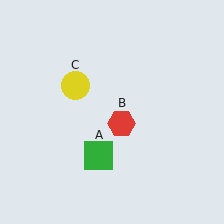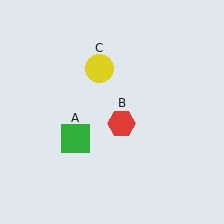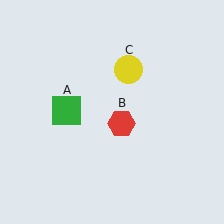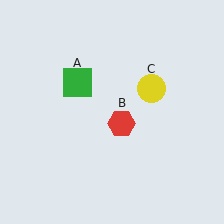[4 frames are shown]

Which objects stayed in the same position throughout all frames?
Red hexagon (object B) remained stationary.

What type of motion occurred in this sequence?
The green square (object A), yellow circle (object C) rotated clockwise around the center of the scene.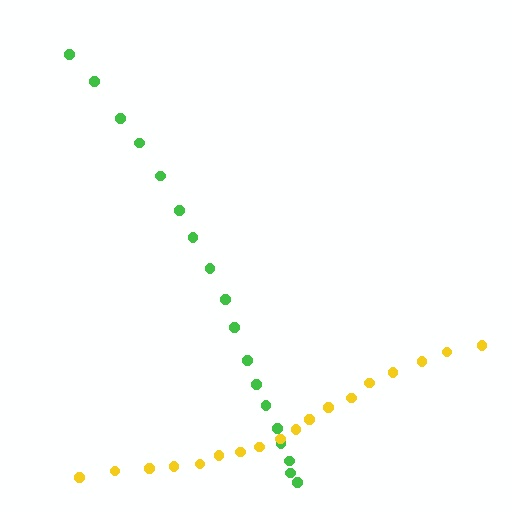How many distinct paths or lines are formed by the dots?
There are 2 distinct paths.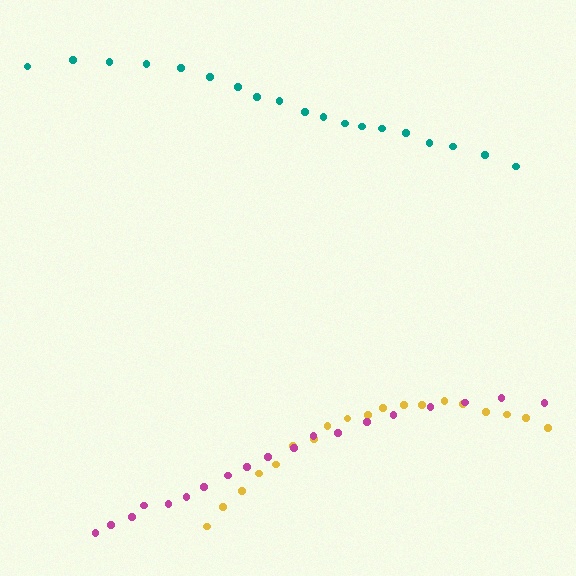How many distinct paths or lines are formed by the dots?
There are 3 distinct paths.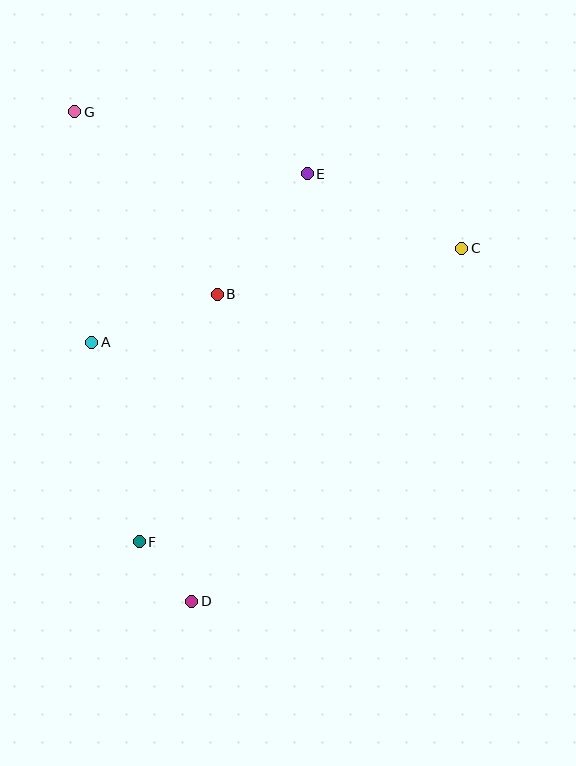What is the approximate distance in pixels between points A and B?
The distance between A and B is approximately 135 pixels.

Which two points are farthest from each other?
Points D and G are farthest from each other.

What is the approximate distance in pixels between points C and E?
The distance between C and E is approximately 172 pixels.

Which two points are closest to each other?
Points D and F are closest to each other.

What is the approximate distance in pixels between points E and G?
The distance between E and G is approximately 241 pixels.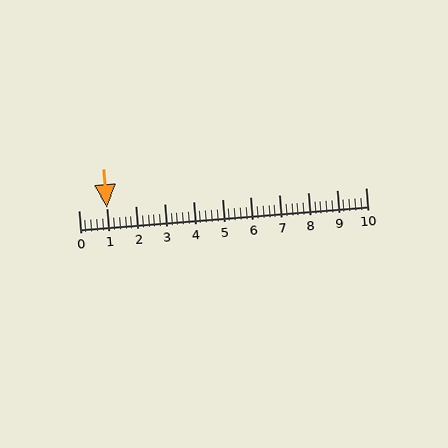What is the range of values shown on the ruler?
The ruler shows values from 0 to 10.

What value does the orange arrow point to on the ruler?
The orange arrow points to approximately 1.0.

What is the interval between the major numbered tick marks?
The major tick marks are spaced 1 units apart.